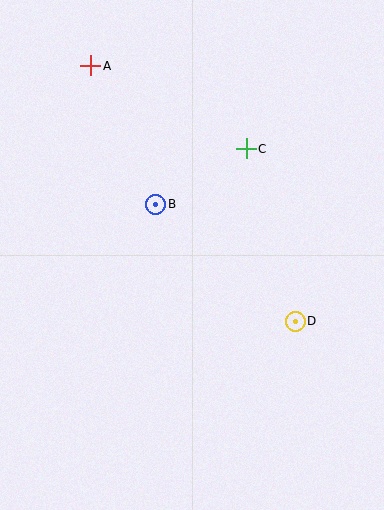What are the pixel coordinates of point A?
Point A is at (91, 66).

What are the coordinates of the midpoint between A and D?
The midpoint between A and D is at (193, 194).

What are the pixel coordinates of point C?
Point C is at (246, 149).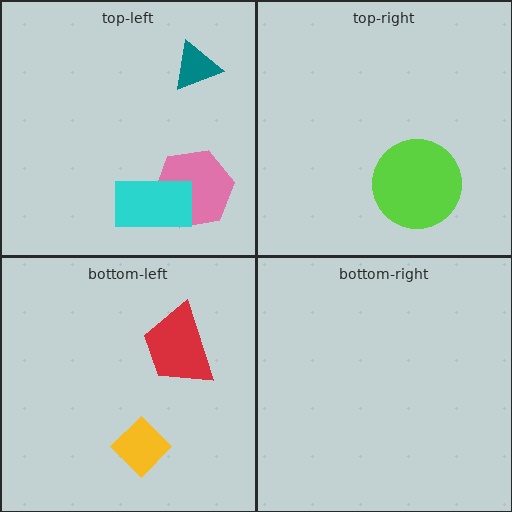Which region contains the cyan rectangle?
The top-left region.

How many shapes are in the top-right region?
1.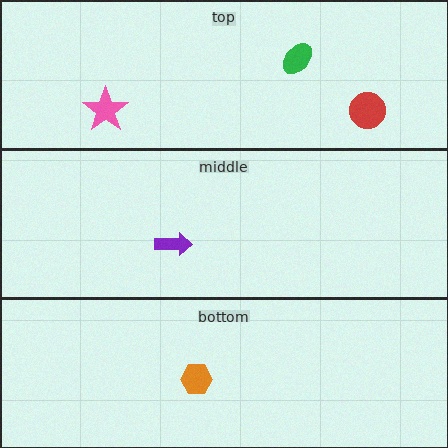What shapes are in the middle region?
The purple arrow.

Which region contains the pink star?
The top region.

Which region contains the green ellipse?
The top region.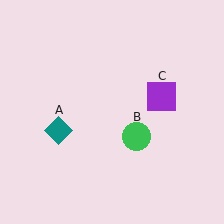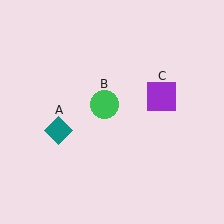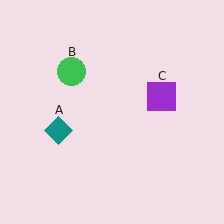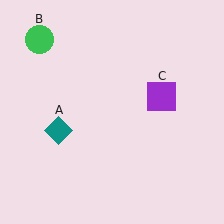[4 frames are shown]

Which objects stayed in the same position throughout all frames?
Teal diamond (object A) and purple square (object C) remained stationary.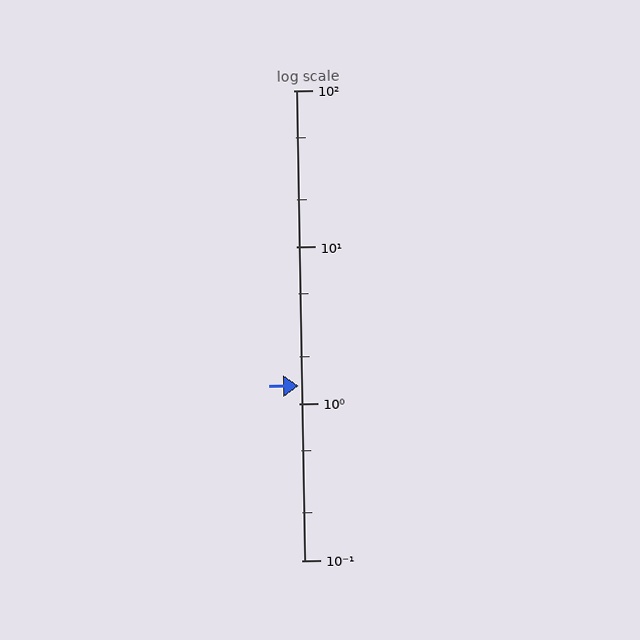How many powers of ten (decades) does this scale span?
The scale spans 3 decades, from 0.1 to 100.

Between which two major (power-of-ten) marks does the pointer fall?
The pointer is between 1 and 10.